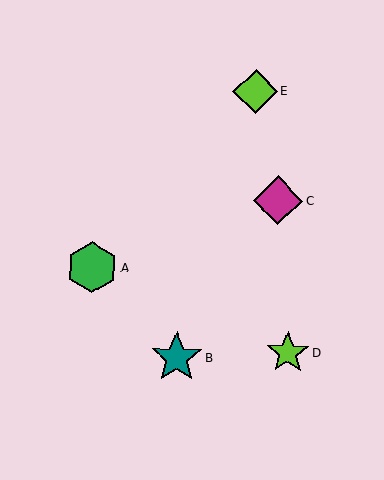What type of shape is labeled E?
Shape E is a lime diamond.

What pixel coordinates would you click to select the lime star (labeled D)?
Click at (288, 353) to select the lime star D.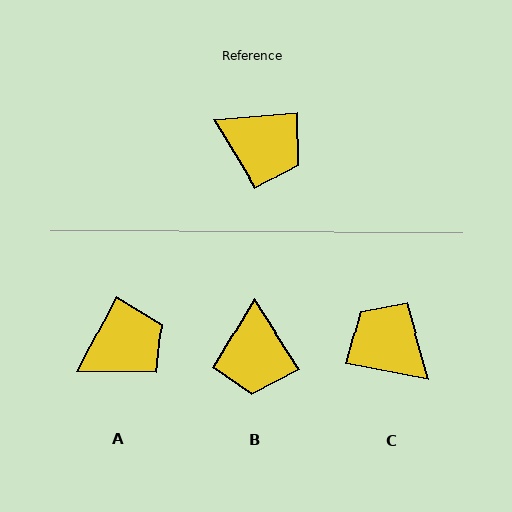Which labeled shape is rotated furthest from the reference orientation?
C, about 164 degrees away.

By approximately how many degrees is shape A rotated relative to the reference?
Approximately 58 degrees counter-clockwise.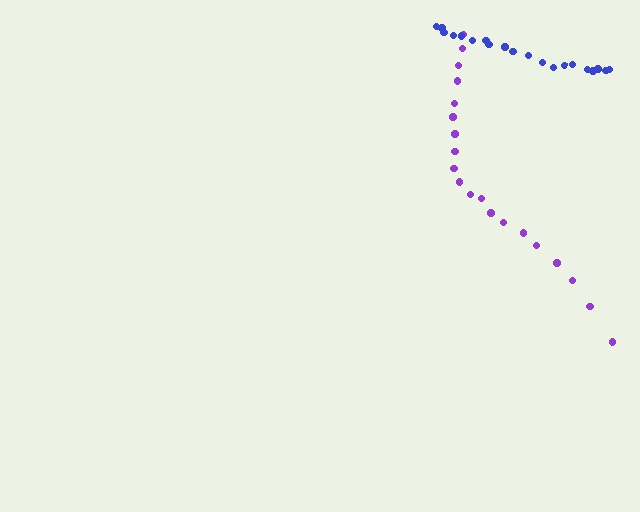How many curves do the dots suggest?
There are 2 distinct paths.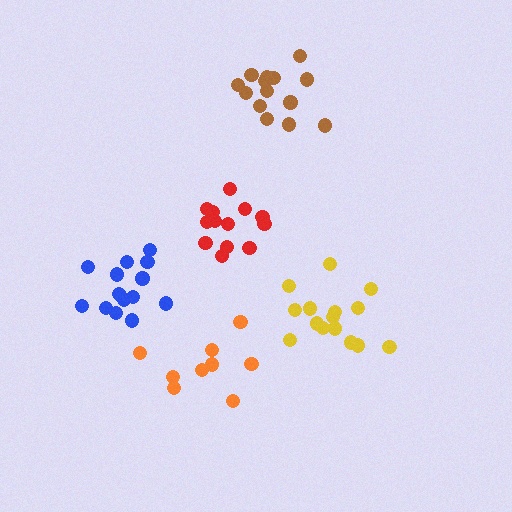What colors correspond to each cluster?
The clusters are colored: red, orange, yellow, blue, brown.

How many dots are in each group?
Group 1: 14 dots, Group 2: 9 dots, Group 3: 15 dots, Group 4: 15 dots, Group 5: 14 dots (67 total).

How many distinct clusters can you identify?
There are 5 distinct clusters.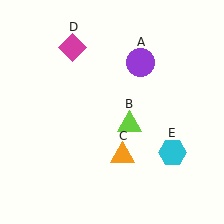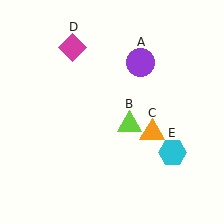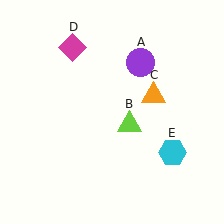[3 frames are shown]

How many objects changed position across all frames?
1 object changed position: orange triangle (object C).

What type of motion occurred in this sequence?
The orange triangle (object C) rotated counterclockwise around the center of the scene.